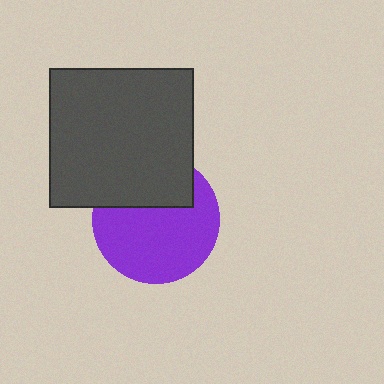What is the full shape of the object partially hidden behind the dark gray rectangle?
The partially hidden object is a purple circle.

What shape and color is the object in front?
The object in front is a dark gray rectangle.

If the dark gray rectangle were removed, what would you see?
You would see the complete purple circle.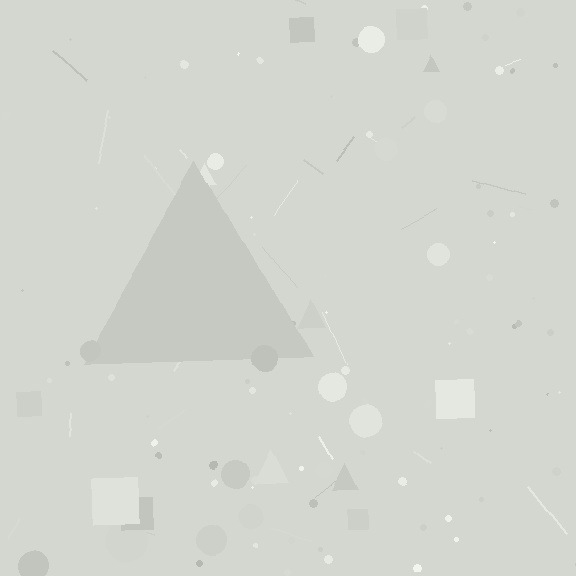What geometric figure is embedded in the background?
A triangle is embedded in the background.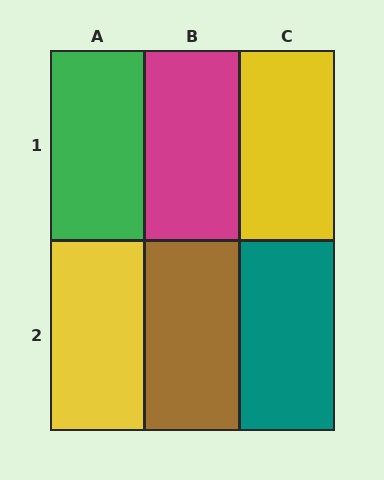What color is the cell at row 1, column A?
Green.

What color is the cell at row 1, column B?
Magenta.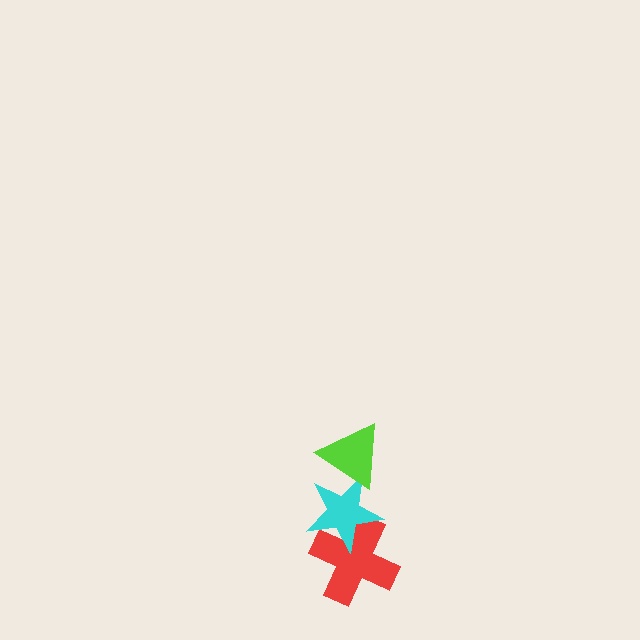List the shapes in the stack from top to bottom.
From top to bottom: the lime triangle, the cyan star, the red cross.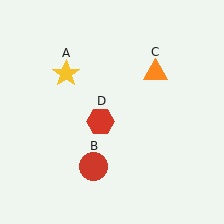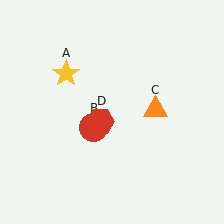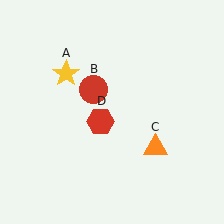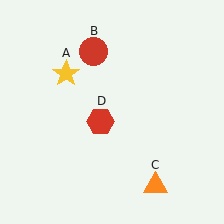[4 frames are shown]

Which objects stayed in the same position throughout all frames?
Yellow star (object A) and red hexagon (object D) remained stationary.